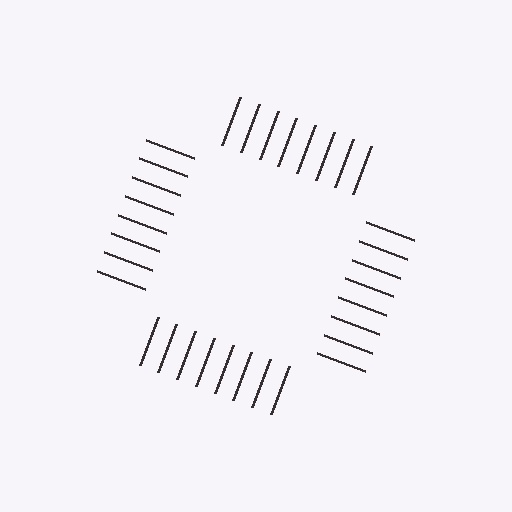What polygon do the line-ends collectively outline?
An illusory square — the line segments terminate on its edges but no continuous stroke is drawn.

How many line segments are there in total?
32 — 8 along each of the 4 edges.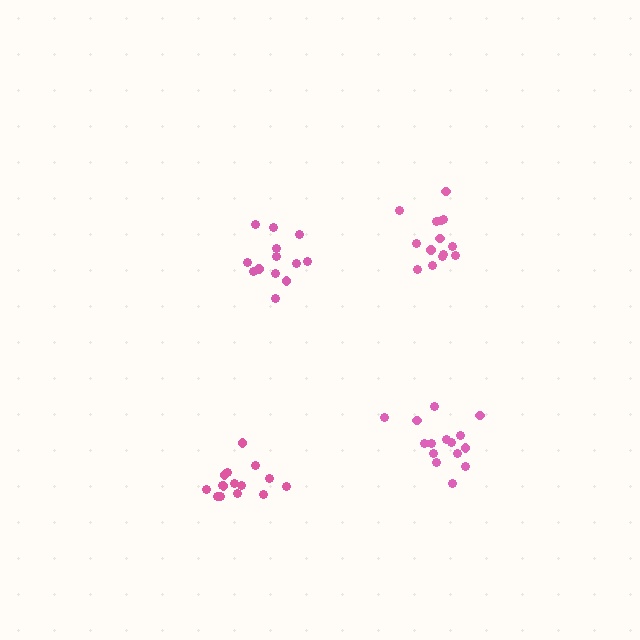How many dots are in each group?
Group 1: 15 dots, Group 2: 13 dots, Group 3: 15 dots, Group 4: 14 dots (57 total).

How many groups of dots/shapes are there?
There are 4 groups.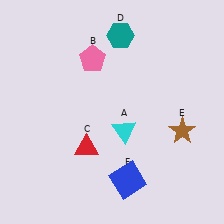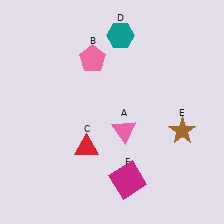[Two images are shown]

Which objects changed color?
A changed from cyan to pink. F changed from blue to magenta.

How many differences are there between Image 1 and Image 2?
There are 2 differences between the two images.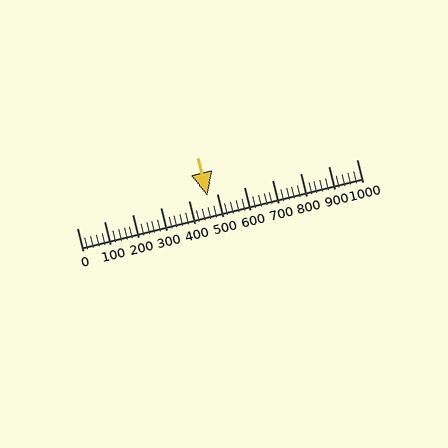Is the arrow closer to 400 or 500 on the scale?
The arrow is closer to 500.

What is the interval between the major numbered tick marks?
The major tick marks are spaced 100 units apart.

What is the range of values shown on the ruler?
The ruler shows values from 0 to 1000.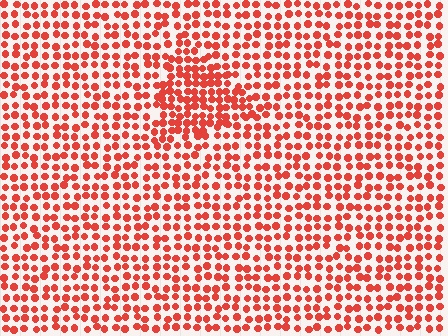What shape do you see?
I see a triangle.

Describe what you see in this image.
The image contains small red elements arranged at two different densities. A triangle-shaped region is visible where the elements are more densely packed than the surrounding area.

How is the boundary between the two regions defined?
The boundary is defined by a change in element density (approximately 1.6x ratio). All elements are the same color, size, and shape.